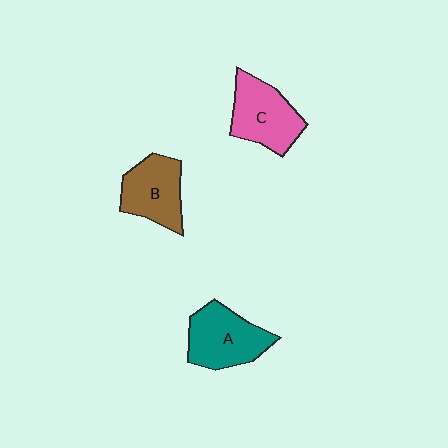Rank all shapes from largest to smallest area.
From largest to smallest: A (teal), C (pink), B (brown).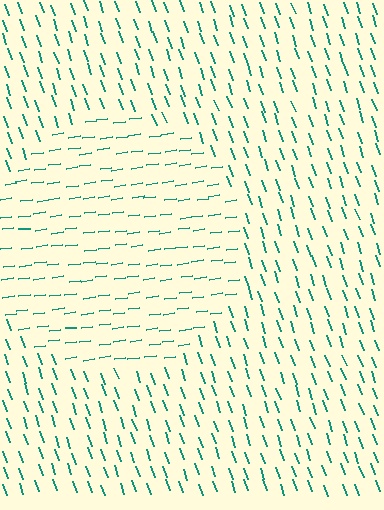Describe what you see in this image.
The image is filled with small teal line segments. A circle region in the image has lines oriented differently from the surrounding lines, creating a visible texture boundary.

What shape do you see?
I see a circle.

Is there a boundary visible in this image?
Yes, there is a texture boundary formed by a change in line orientation.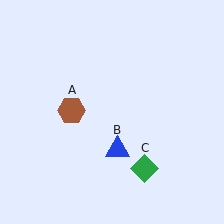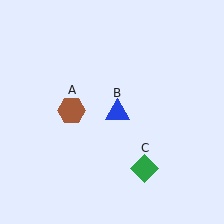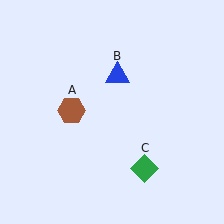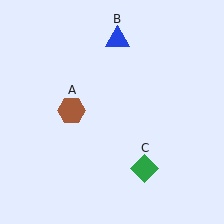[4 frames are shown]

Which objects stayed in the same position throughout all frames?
Brown hexagon (object A) and green diamond (object C) remained stationary.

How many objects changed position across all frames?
1 object changed position: blue triangle (object B).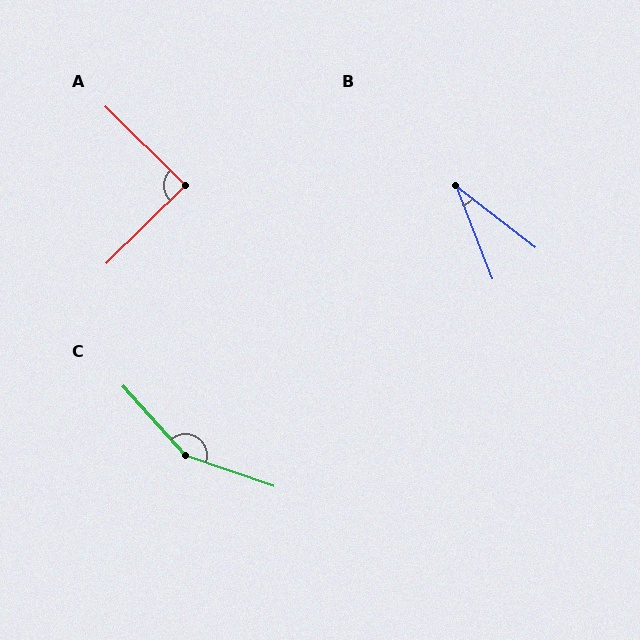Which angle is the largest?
C, at approximately 151 degrees.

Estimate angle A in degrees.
Approximately 89 degrees.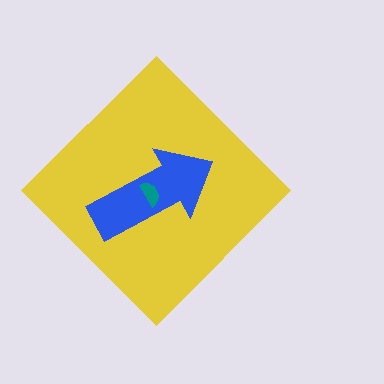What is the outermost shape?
The yellow diamond.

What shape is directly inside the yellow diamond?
The blue arrow.